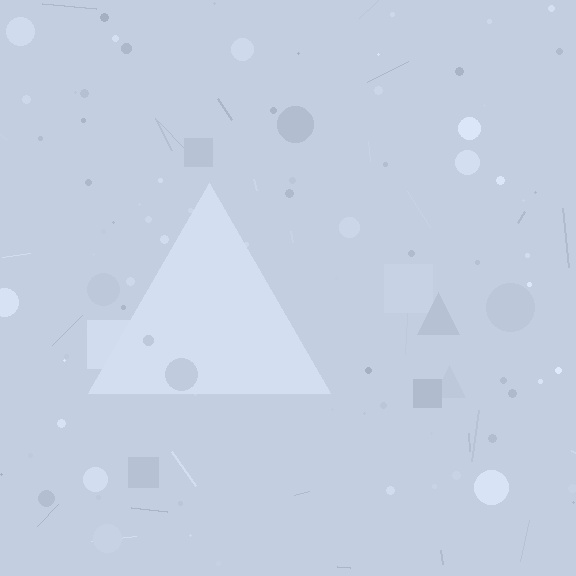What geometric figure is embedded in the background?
A triangle is embedded in the background.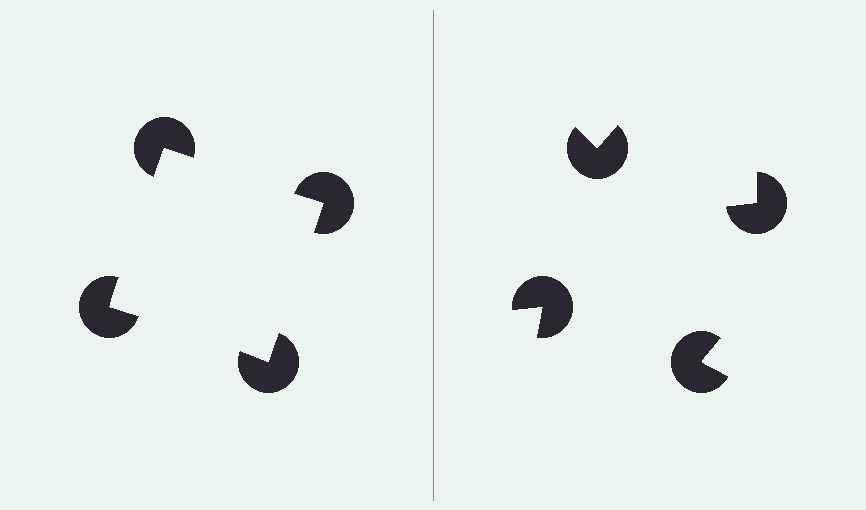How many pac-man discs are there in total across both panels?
8 — 4 on each side.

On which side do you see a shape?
An illusory square appears on the left side. On the right side the wedge cuts are rotated, so no coherent shape forms.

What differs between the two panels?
The pac-man discs are positioned identically on both sides; only the wedge orientations differ. On the left they align to a square; on the right they are misaligned.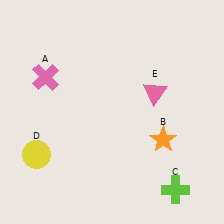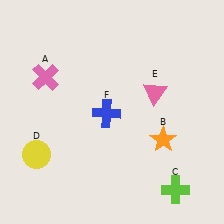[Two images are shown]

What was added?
A blue cross (F) was added in Image 2.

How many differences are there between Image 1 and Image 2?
There is 1 difference between the two images.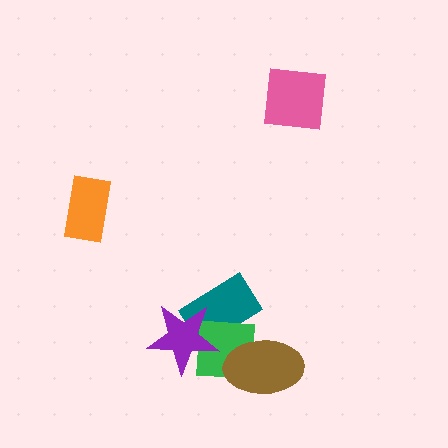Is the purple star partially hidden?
No, no other shape covers it.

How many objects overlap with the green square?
3 objects overlap with the green square.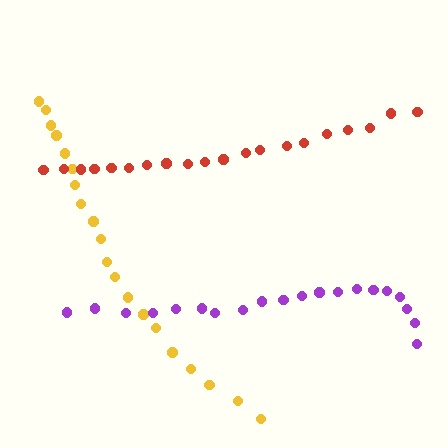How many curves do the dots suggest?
There are 3 distinct paths.